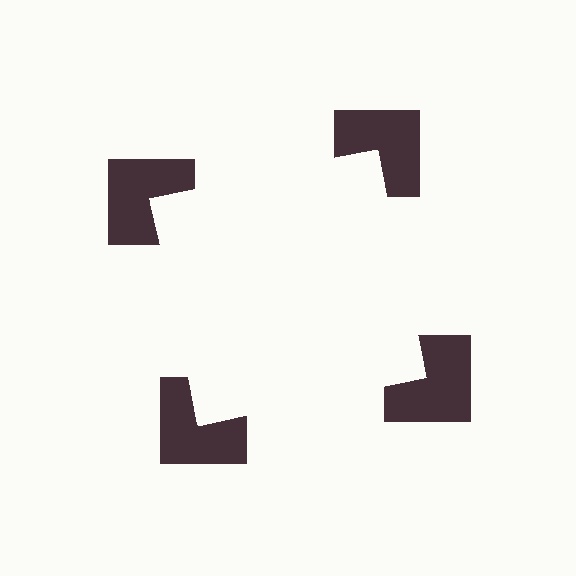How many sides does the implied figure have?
4 sides.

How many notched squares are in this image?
There are 4 — one at each vertex of the illusory square.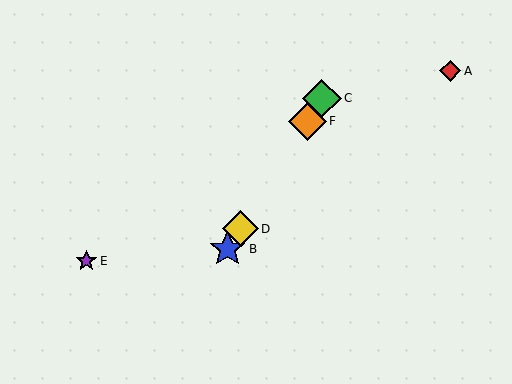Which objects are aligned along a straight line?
Objects B, C, D, F are aligned along a straight line.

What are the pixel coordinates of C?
Object C is at (322, 99).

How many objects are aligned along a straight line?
4 objects (B, C, D, F) are aligned along a straight line.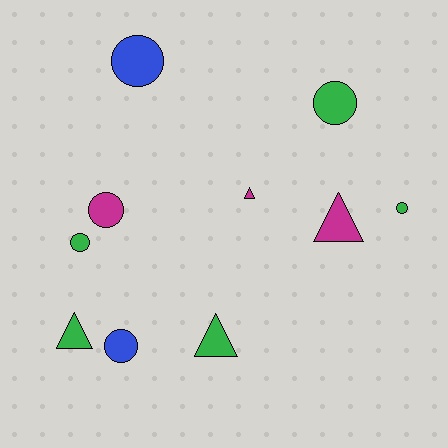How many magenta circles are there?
There is 1 magenta circle.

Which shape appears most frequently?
Circle, with 6 objects.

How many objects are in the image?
There are 10 objects.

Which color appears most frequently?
Green, with 5 objects.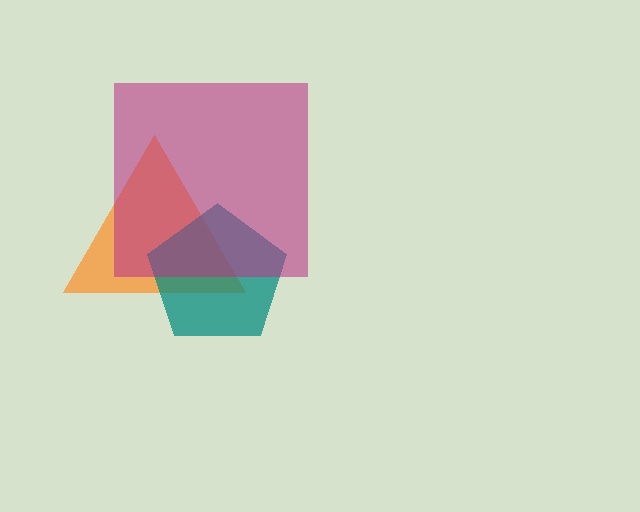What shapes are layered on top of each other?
The layered shapes are: an orange triangle, a teal pentagon, a magenta square.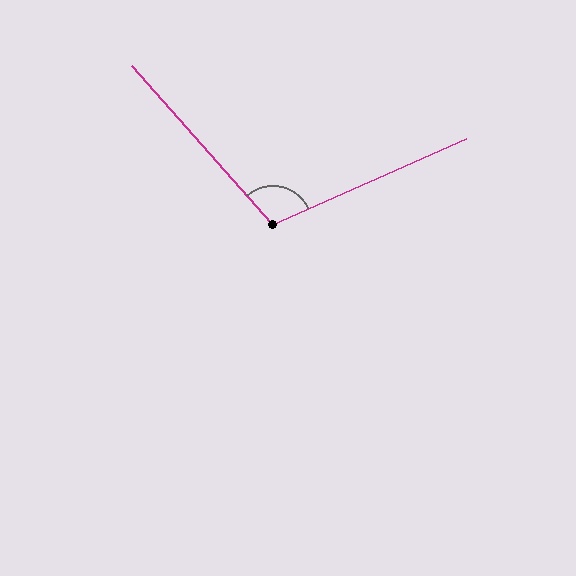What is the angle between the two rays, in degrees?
Approximately 107 degrees.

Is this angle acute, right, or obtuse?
It is obtuse.